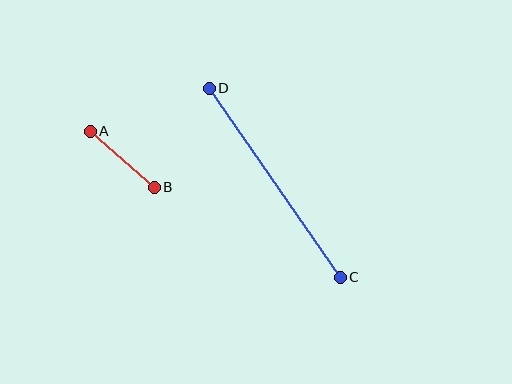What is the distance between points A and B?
The distance is approximately 85 pixels.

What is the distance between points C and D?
The distance is approximately 230 pixels.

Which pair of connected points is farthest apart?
Points C and D are farthest apart.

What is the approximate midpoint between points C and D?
The midpoint is at approximately (275, 183) pixels.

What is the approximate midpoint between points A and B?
The midpoint is at approximately (122, 159) pixels.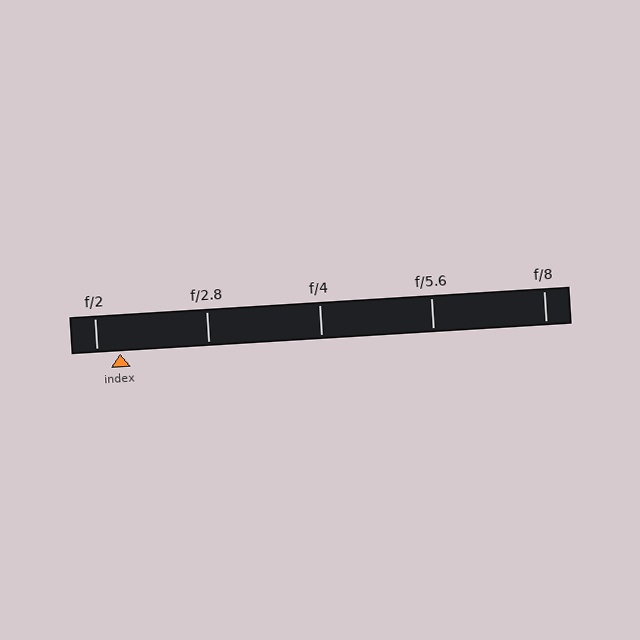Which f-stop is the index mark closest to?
The index mark is closest to f/2.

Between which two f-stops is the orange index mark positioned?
The index mark is between f/2 and f/2.8.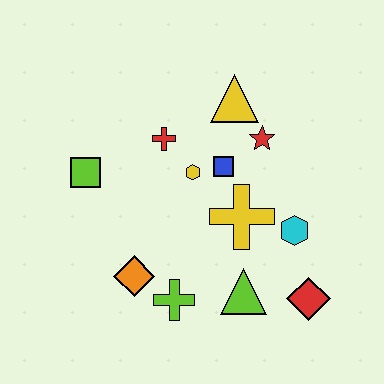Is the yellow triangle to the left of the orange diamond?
No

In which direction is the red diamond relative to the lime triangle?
The red diamond is to the right of the lime triangle.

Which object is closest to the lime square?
The red cross is closest to the lime square.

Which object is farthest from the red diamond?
The lime square is farthest from the red diamond.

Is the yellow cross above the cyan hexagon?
Yes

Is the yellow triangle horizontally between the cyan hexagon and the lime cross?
Yes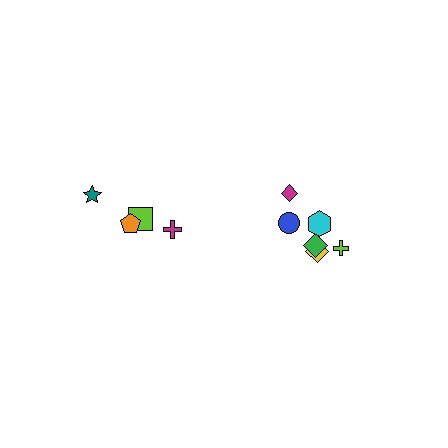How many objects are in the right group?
There are 6 objects.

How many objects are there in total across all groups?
There are 10 objects.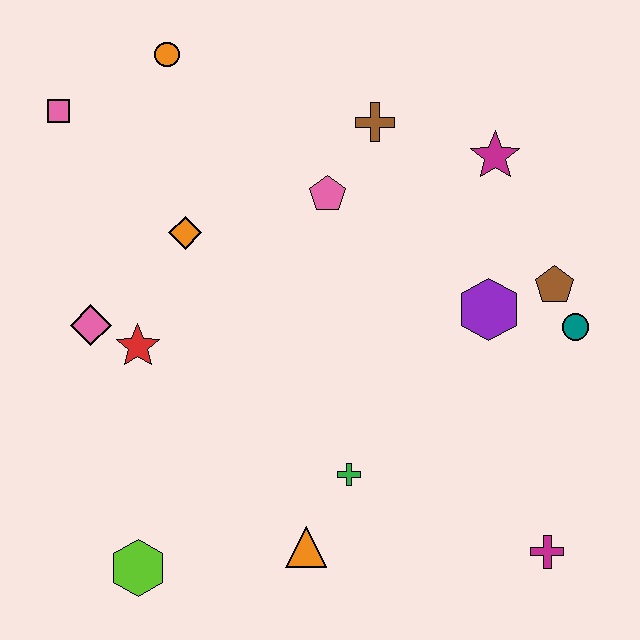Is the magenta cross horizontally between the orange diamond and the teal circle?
Yes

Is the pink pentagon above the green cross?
Yes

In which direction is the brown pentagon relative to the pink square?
The brown pentagon is to the right of the pink square.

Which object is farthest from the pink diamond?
The magenta cross is farthest from the pink diamond.